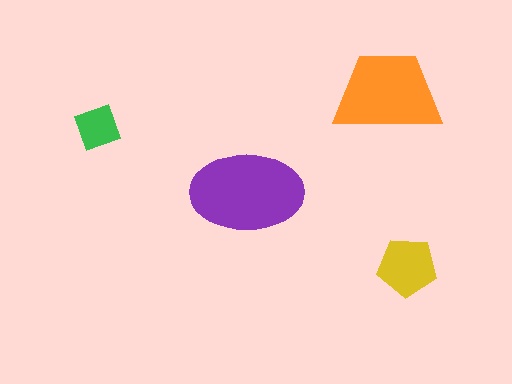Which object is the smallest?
The green diamond.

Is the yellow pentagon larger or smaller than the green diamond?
Larger.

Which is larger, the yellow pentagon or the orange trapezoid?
The orange trapezoid.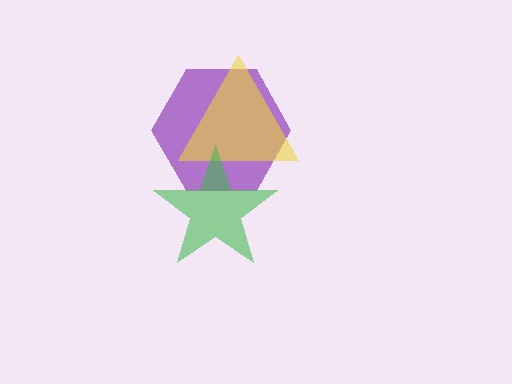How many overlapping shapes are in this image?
There are 3 overlapping shapes in the image.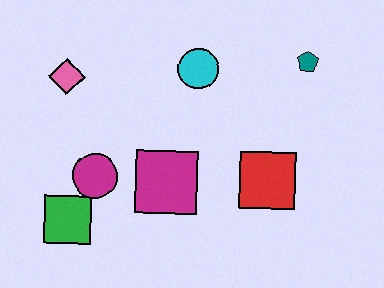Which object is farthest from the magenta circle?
The teal pentagon is farthest from the magenta circle.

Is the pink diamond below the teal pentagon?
Yes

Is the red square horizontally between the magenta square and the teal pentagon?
Yes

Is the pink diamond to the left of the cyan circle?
Yes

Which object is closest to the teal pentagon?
The cyan circle is closest to the teal pentagon.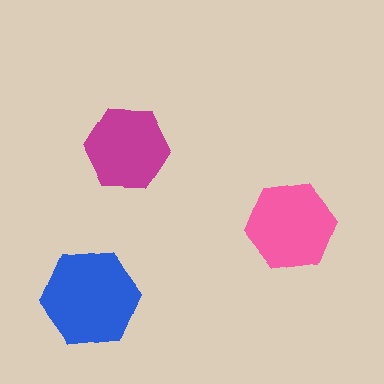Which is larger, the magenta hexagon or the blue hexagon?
The blue one.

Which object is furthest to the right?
The pink hexagon is rightmost.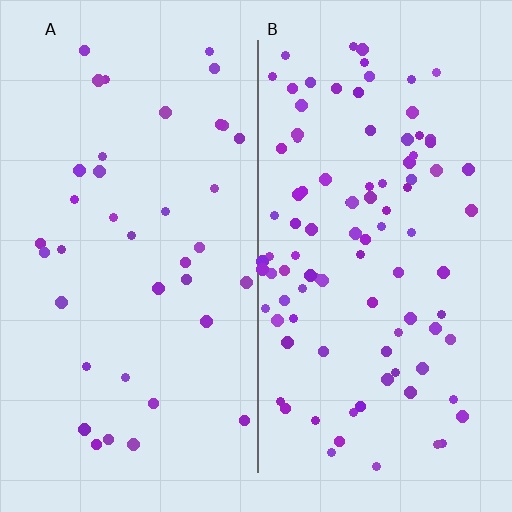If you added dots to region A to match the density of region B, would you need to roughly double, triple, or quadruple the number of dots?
Approximately triple.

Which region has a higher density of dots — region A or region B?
B (the right).